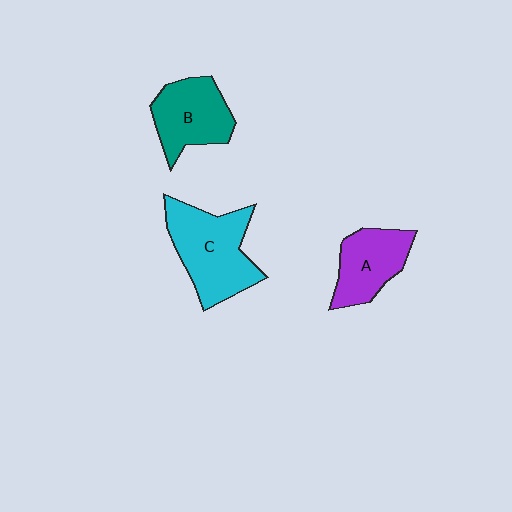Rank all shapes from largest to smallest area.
From largest to smallest: C (cyan), B (teal), A (purple).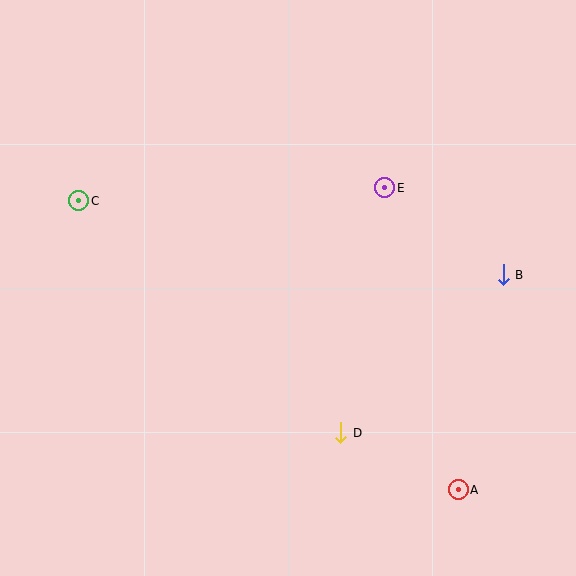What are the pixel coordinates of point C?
Point C is at (79, 201).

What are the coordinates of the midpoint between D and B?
The midpoint between D and B is at (422, 354).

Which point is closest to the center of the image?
Point E at (385, 188) is closest to the center.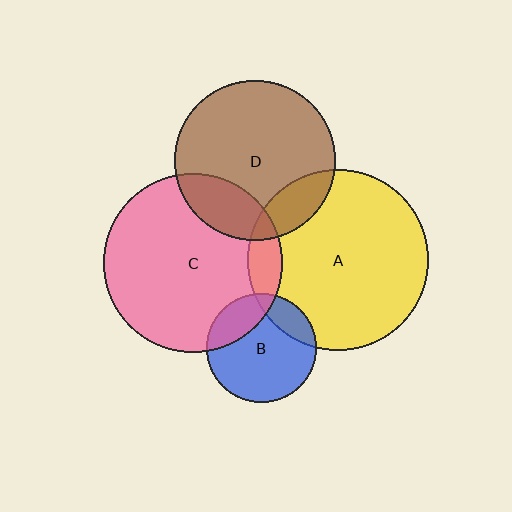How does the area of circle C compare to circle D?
Approximately 1.2 times.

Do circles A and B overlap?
Yes.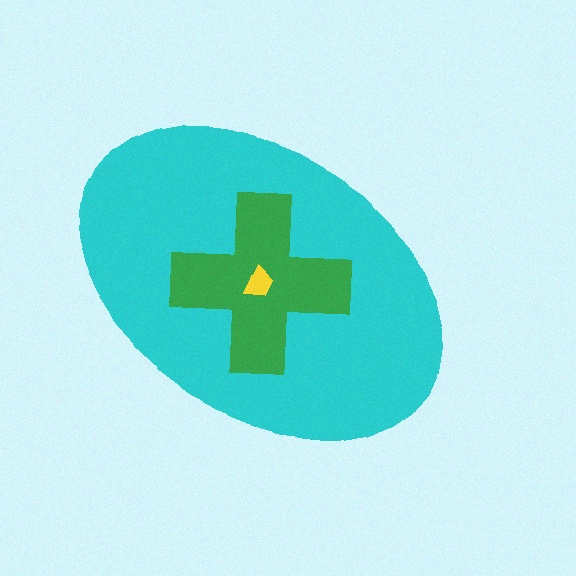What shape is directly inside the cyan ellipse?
The green cross.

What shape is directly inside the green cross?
The yellow trapezoid.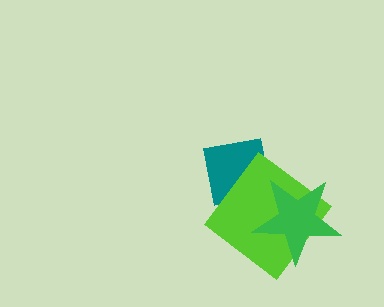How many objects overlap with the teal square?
2 objects overlap with the teal square.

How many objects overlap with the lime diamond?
2 objects overlap with the lime diamond.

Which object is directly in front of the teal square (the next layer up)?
The lime diamond is directly in front of the teal square.